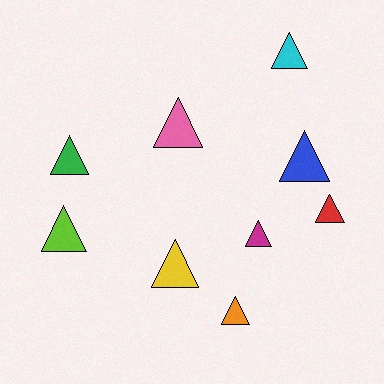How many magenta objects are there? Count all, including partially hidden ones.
There is 1 magenta object.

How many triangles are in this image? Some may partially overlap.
There are 9 triangles.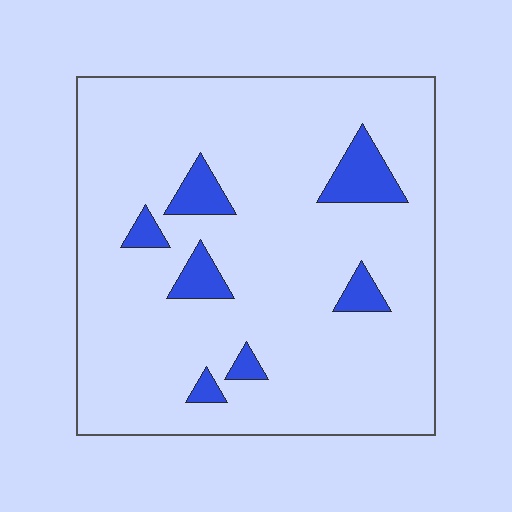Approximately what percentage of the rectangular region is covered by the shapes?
Approximately 10%.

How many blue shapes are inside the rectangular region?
7.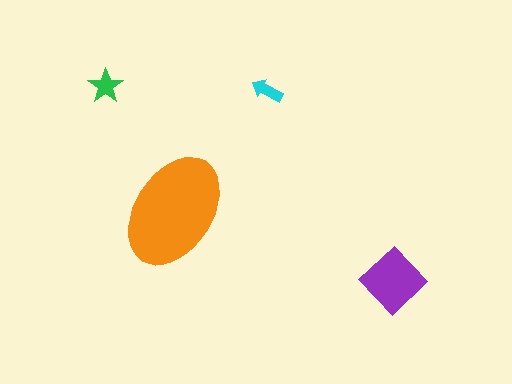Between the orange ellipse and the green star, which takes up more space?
The orange ellipse.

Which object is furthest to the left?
The green star is leftmost.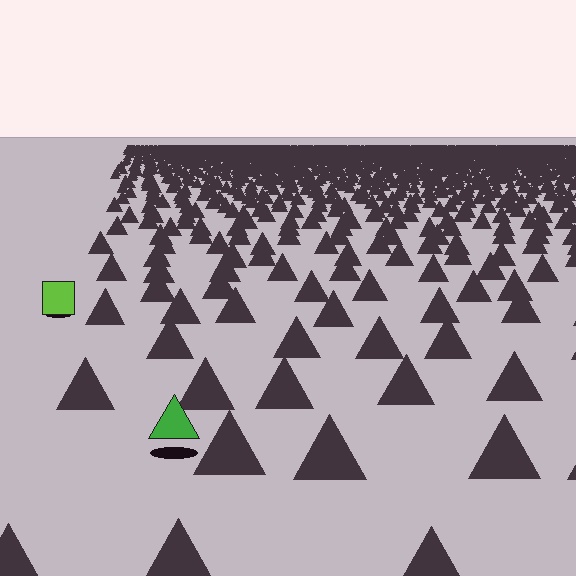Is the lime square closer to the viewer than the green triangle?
No. The green triangle is closer — you can tell from the texture gradient: the ground texture is coarser near it.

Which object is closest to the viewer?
The green triangle is closest. The texture marks near it are larger and more spread out.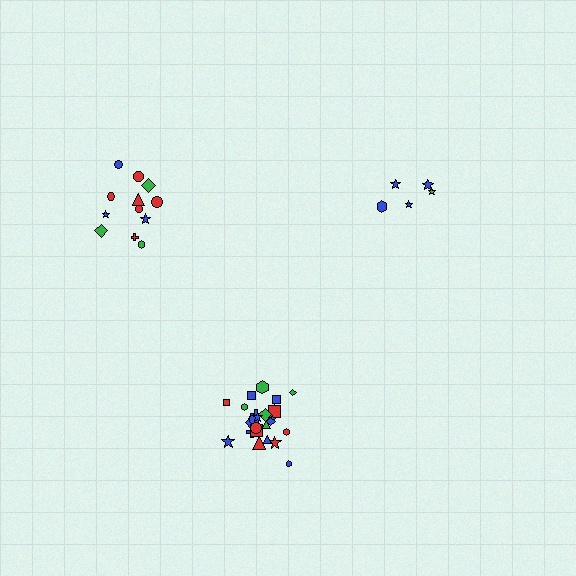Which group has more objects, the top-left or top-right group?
The top-left group.